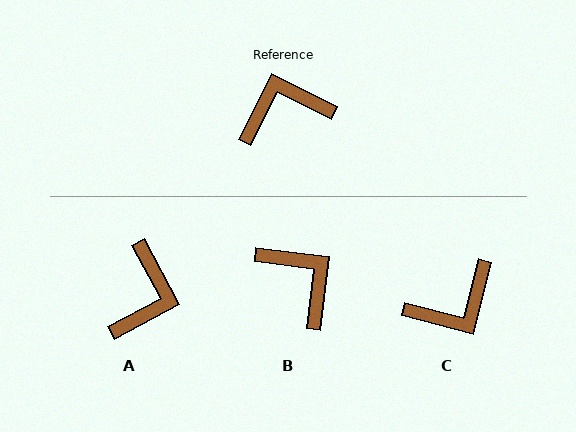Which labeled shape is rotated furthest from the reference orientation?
C, about 167 degrees away.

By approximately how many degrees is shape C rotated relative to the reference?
Approximately 167 degrees clockwise.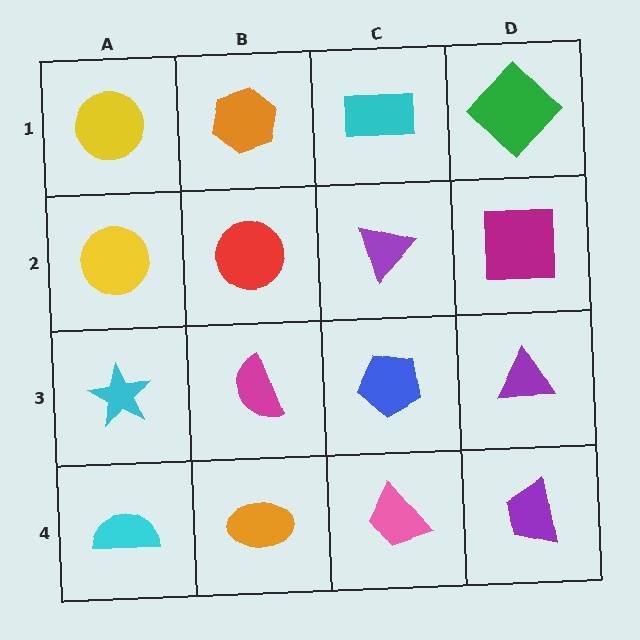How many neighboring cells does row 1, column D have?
2.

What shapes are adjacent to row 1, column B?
A red circle (row 2, column B), a yellow circle (row 1, column A), a cyan rectangle (row 1, column C).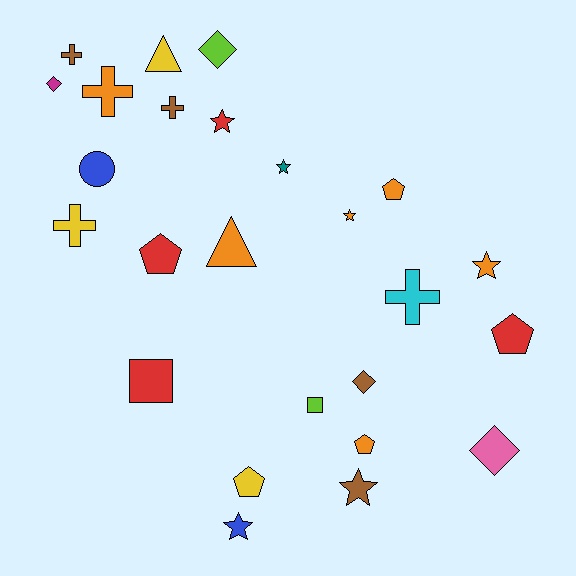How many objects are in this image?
There are 25 objects.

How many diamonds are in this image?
There are 4 diamonds.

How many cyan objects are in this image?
There is 1 cyan object.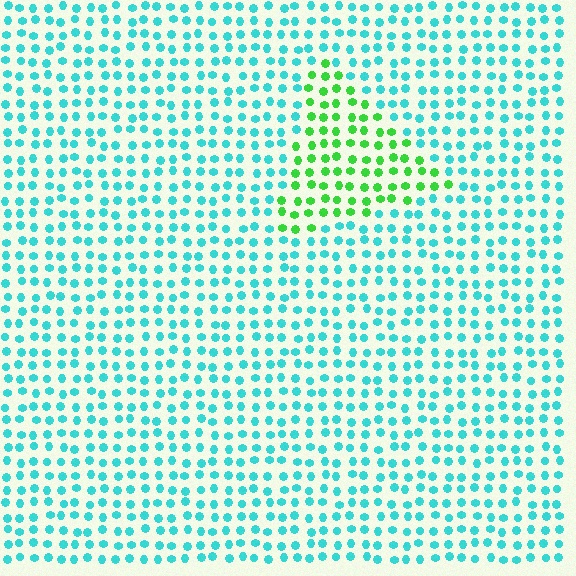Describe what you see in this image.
The image is filled with small cyan elements in a uniform arrangement. A triangle-shaped region is visible where the elements are tinted to a slightly different hue, forming a subtle color boundary.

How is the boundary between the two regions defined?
The boundary is defined purely by a slight shift in hue (about 57 degrees). Spacing, size, and orientation are identical on both sides.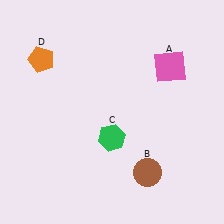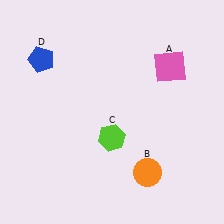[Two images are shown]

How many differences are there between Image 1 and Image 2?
There are 3 differences between the two images.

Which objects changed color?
B changed from brown to orange. C changed from green to lime. D changed from orange to blue.